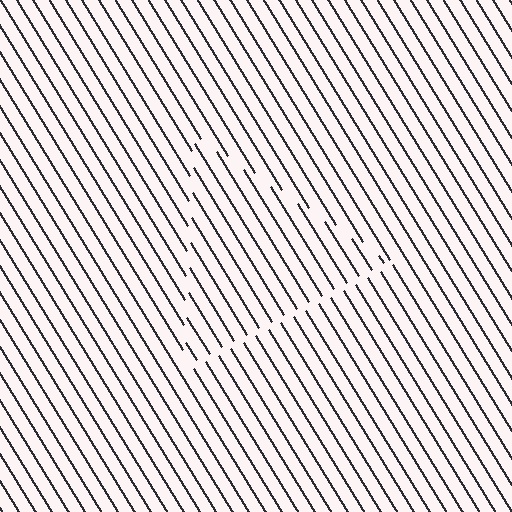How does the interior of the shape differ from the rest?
The interior of the shape contains the same grating, shifted by half a period — the contour is defined by the phase discontinuity where line-ends from the inner and outer gratings abut.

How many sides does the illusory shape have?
3 sides — the line-ends trace a triangle.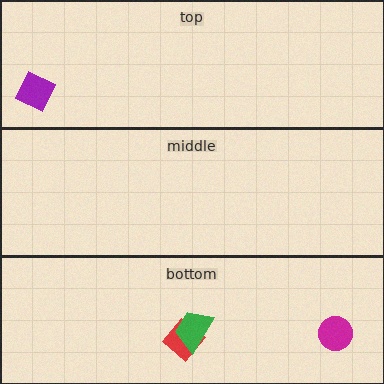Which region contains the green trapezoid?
The bottom region.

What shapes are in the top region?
The purple diamond.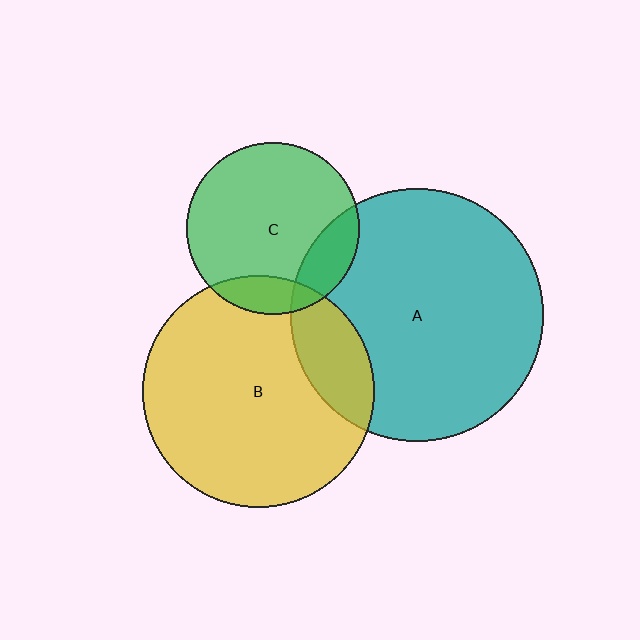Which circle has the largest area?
Circle A (teal).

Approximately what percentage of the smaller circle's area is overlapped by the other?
Approximately 15%.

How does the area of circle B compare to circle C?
Approximately 1.8 times.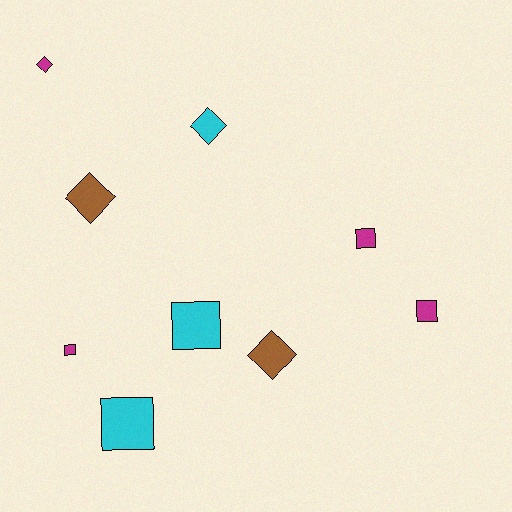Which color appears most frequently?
Magenta, with 4 objects.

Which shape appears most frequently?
Square, with 5 objects.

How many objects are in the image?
There are 9 objects.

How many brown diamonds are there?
There are 2 brown diamonds.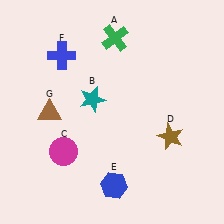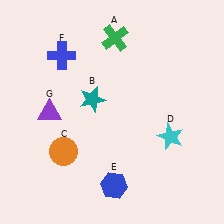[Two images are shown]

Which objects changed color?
C changed from magenta to orange. D changed from brown to cyan. G changed from brown to purple.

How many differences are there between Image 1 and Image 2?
There are 3 differences between the two images.